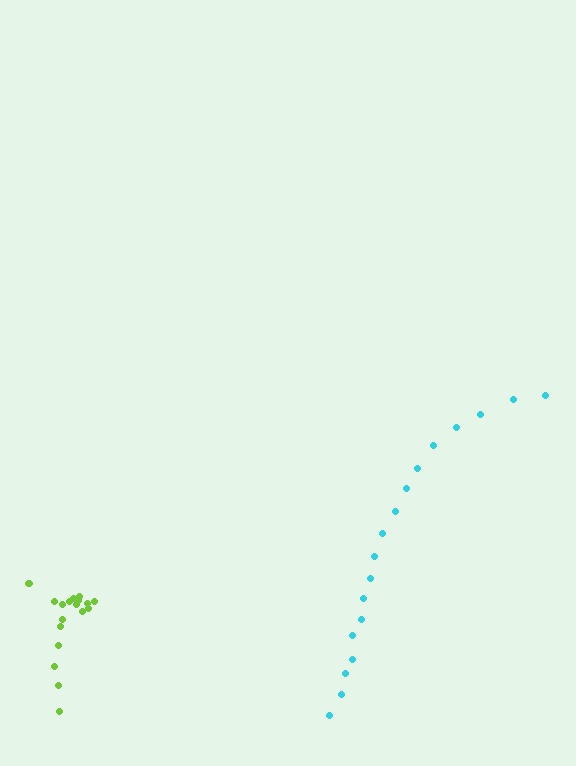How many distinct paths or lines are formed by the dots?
There are 2 distinct paths.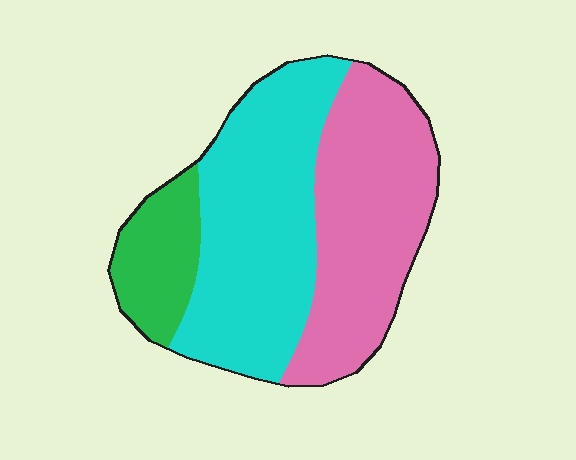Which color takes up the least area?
Green, at roughly 15%.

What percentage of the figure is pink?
Pink takes up between a quarter and a half of the figure.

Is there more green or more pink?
Pink.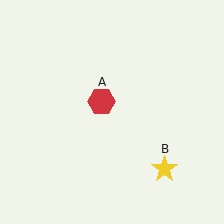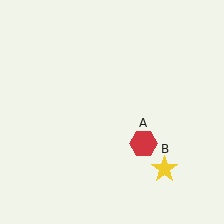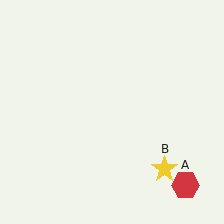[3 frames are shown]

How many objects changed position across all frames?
1 object changed position: red hexagon (object A).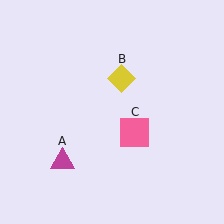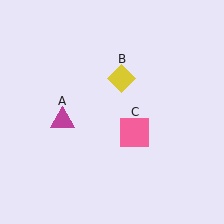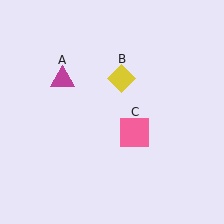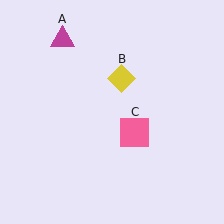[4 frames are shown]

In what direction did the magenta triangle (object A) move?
The magenta triangle (object A) moved up.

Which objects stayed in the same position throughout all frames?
Yellow diamond (object B) and pink square (object C) remained stationary.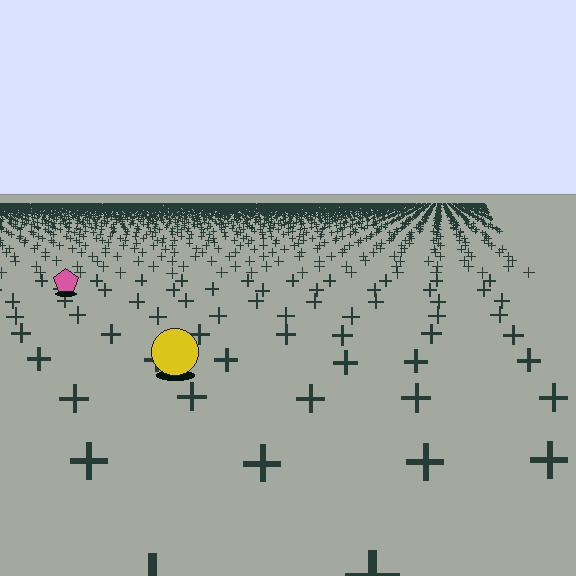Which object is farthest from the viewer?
The pink pentagon is farthest from the viewer. It appears smaller and the ground texture around it is denser.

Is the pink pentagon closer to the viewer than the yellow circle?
No. The yellow circle is closer — you can tell from the texture gradient: the ground texture is coarser near it.